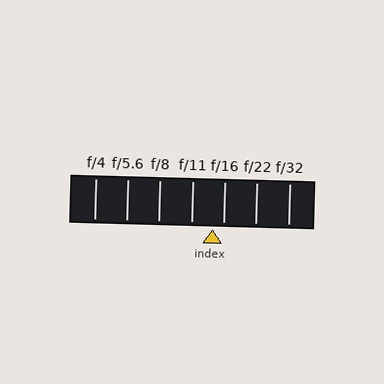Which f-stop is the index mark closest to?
The index mark is closest to f/16.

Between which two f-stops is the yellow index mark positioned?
The index mark is between f/11 and f/16.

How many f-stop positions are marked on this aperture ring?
There are 7 f-stop positions marked.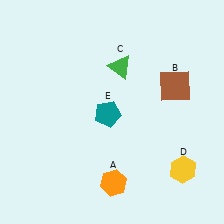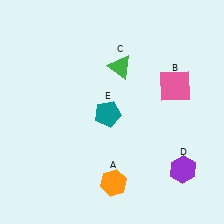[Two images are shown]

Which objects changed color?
B changed from brown to pink. D changed from yellow to purple.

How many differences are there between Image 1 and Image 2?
There are 2 differences between the two images.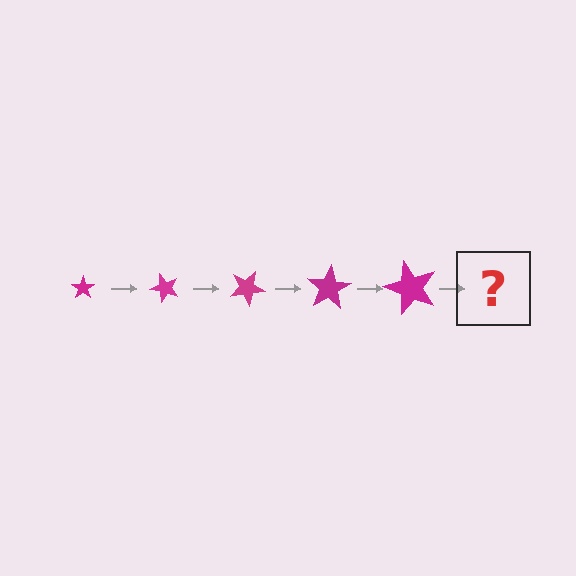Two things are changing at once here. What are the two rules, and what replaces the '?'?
The two rules are that the star grows larger each step and it rotates 50 degrees each step. The '?' should be a star, larger than the previous one and rotated 250 degrees from the start.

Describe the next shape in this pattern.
It should be a star, larger than the previous one and rotated 250 degrees from the start.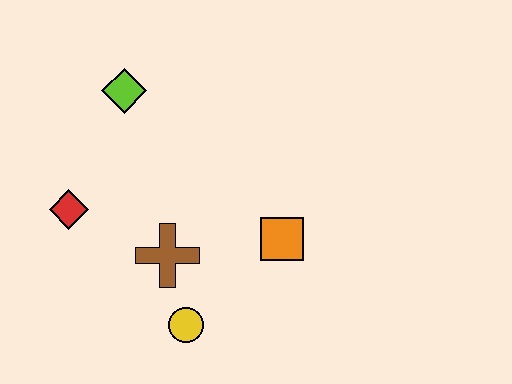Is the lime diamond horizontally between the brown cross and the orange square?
No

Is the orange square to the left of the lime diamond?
No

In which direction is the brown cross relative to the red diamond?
The brown cross is to the right of the red diamond.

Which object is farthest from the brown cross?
The lime diamond is farthest from the brown cross.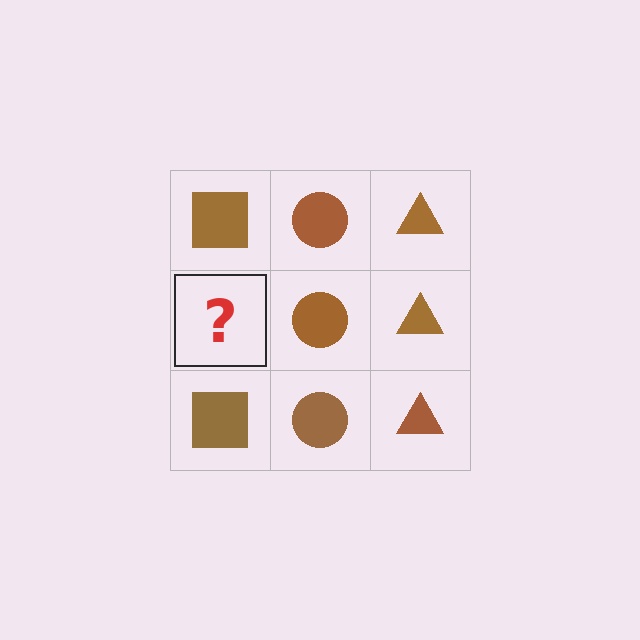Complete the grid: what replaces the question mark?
The question mark should be replaced with a brown square.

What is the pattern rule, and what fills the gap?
The rule is that each column has a consistent shape. The gap should be filled with a brown square.